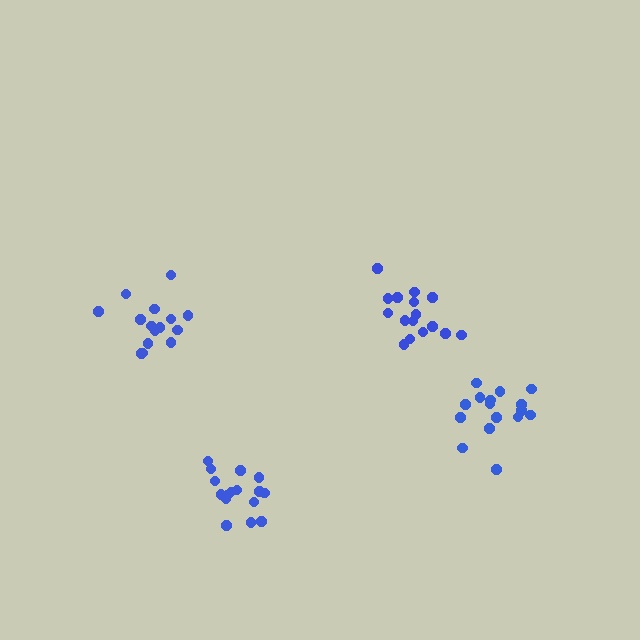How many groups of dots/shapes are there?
There are 4 groups.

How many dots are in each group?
Group 1: 16 dots, Group 2: 17 dots, Group 3: 16 dots, Group 4: 15 dots (64 total).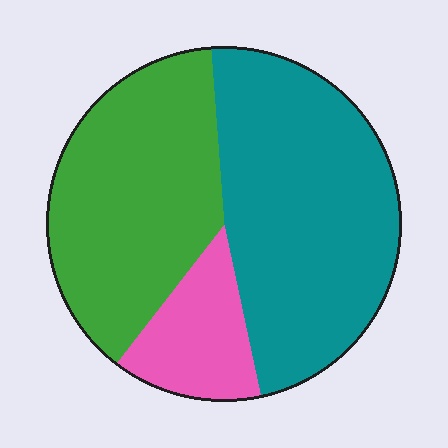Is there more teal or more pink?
Teal.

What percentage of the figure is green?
Green takes up between a quarter and a half of the figure.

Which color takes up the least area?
Pink, at roughly 15%.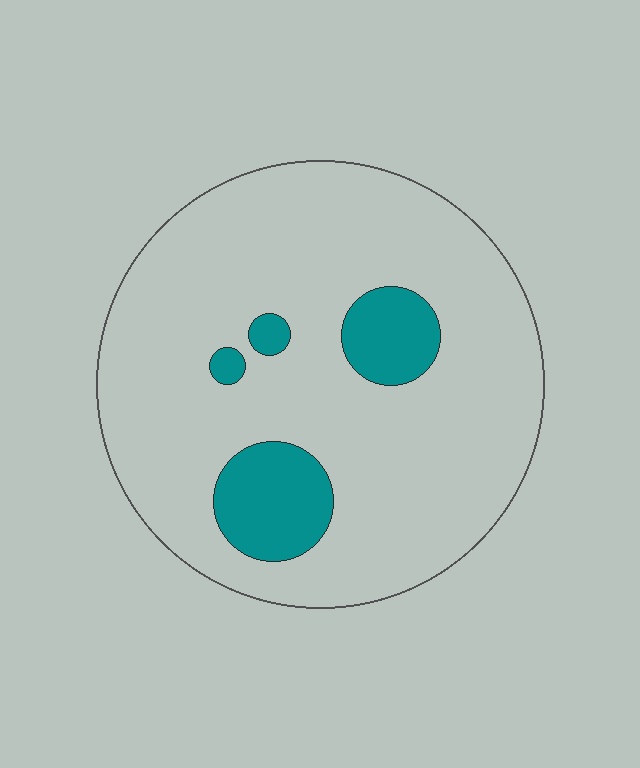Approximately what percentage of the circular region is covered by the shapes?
Approximately 15%.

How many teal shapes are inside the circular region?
4.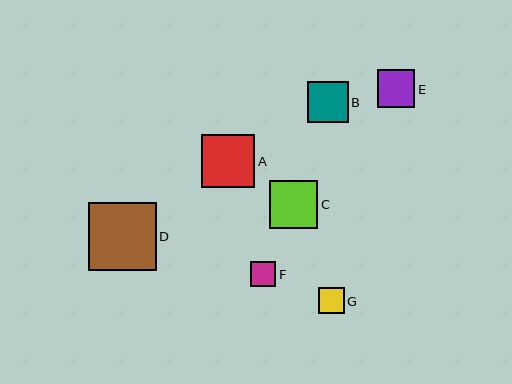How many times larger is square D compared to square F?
Square D is approximately 2.7 times the size of square F.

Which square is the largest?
Square D is the largest with a size of approximately 68 pixels.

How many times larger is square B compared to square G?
Square B is approximately 1.6 times the size of square G.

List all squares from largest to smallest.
From largest to smallest: D, A, C, B, E, G, F.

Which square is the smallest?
Square F is the smallest with a size of approximately 25 pixels.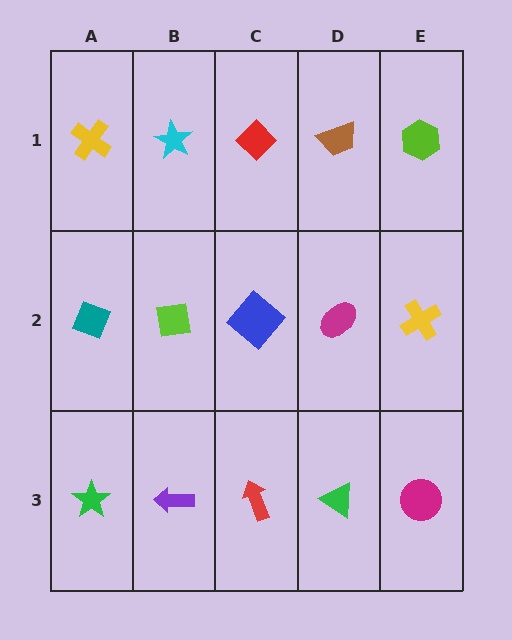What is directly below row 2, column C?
A red arrow.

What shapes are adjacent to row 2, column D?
A brown trapezoid (row 1, column D), a green triangle (row 3, column D), a blue diamond (row 2, column C), a yellow cross (row 2, column E).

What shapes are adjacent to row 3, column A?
A teal diamond (row 2, column A), a purple arrow (row 3, column B).